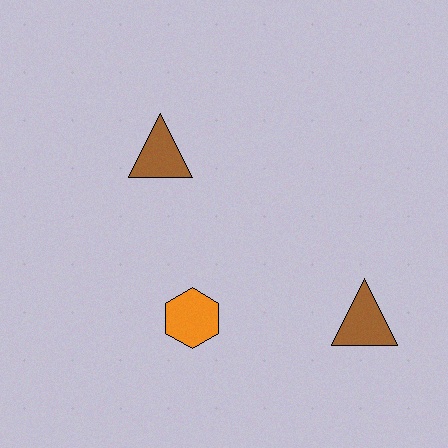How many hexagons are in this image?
There is 1 hexagon.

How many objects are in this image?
There are 3 objects.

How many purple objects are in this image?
There are no purple objects.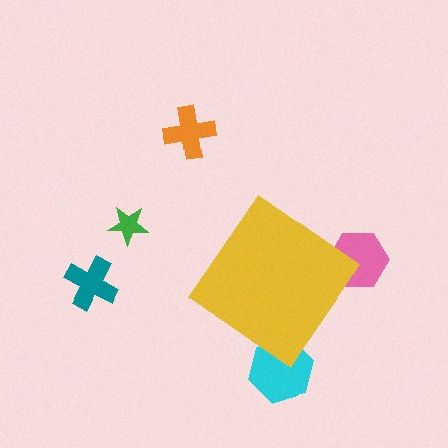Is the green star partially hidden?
No, the green star is fully visible.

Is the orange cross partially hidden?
No, the orange cross is fully visible.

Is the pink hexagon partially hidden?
Yes, the pink hexagon is partially hidden behind the yellow diamond.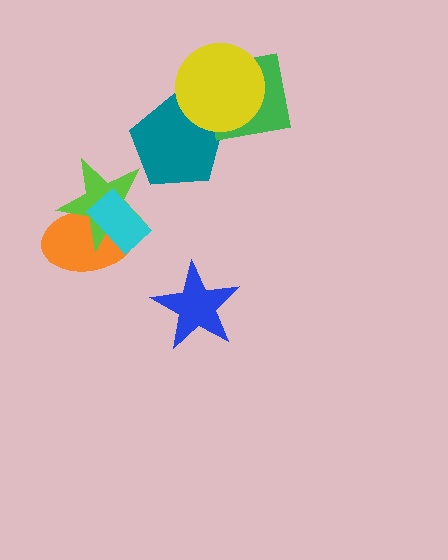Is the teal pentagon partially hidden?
Yes, it is partially covered by another shape.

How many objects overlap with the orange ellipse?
2 objects overlap with the orange ellipse.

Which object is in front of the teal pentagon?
The yellow circle is in front of the teal pentagon.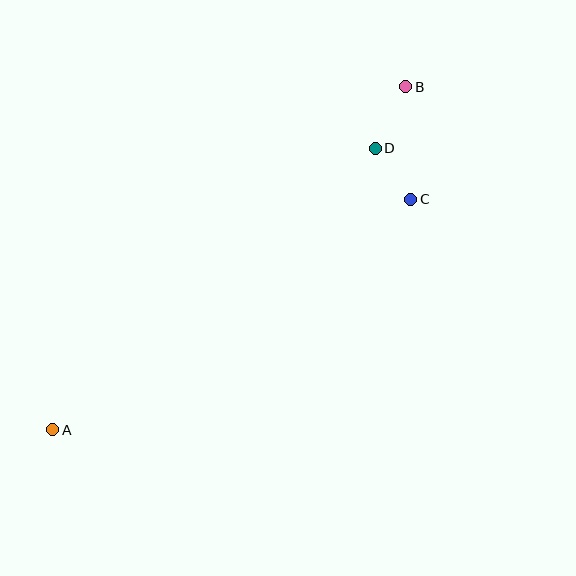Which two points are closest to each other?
Points C and D are closest to each other.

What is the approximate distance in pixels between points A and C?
The distance between A and C is approximately 426 pixels.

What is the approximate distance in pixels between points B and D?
The distance between B and D is approximately 69 pixels.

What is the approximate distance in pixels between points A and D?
The distance between A and D is approximately 428 pixels.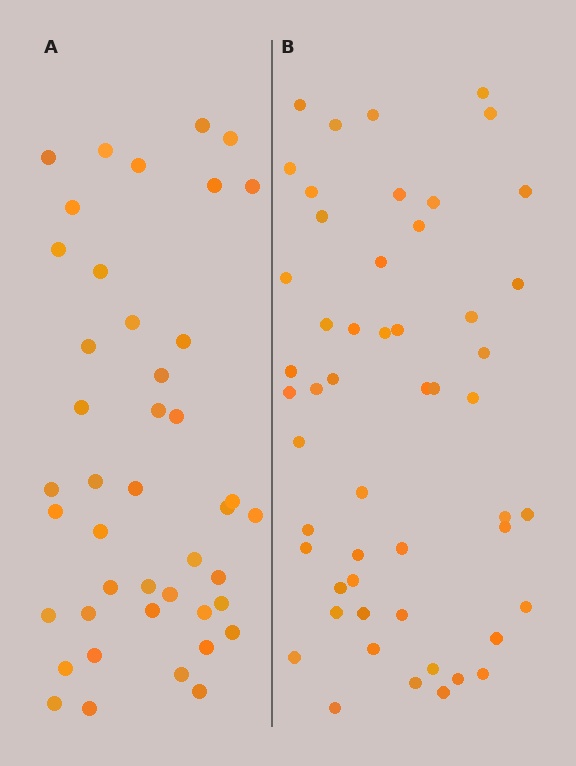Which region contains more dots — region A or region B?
Region B (the right region) has more dots.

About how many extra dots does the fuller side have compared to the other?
Region B has roughly 8 or so more dots than region A.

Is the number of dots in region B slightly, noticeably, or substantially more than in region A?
Region B has only slightly more — the two regions are fairly close. The ratio is roughly 1.2 to 1.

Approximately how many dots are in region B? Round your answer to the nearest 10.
About 50 dots. (The exact count is 52, which rounds to 50.)